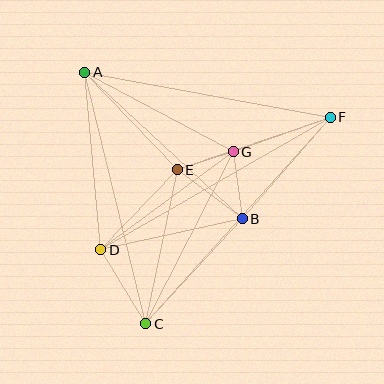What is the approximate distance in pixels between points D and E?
The distance between D and E is approximately 111 pixels.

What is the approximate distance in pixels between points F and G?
The distance between F and G is approximately 103 pixels.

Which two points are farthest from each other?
Points C and F are farthest from each other.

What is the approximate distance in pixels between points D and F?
The distance between D and F is approximately 265 pixels.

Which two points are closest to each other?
Points E and G are closest to each other.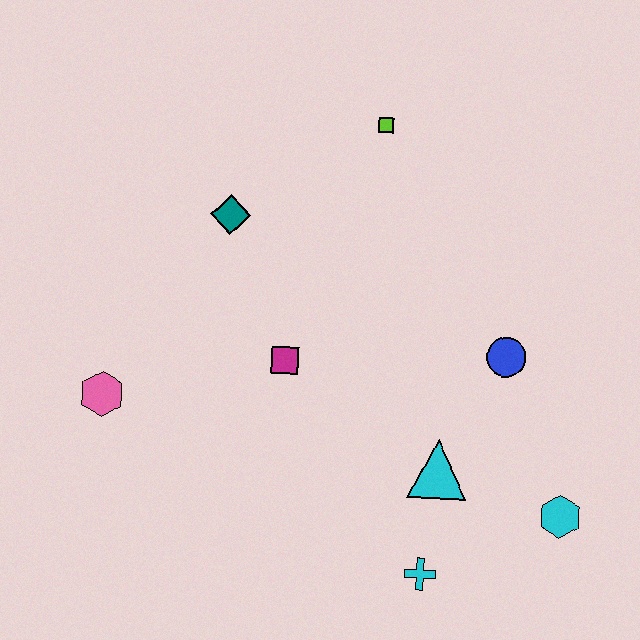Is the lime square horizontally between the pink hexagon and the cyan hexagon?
Yes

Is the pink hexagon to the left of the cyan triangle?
Yes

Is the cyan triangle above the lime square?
No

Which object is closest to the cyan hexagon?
The cyan triangle is closest to the cyan hexagon.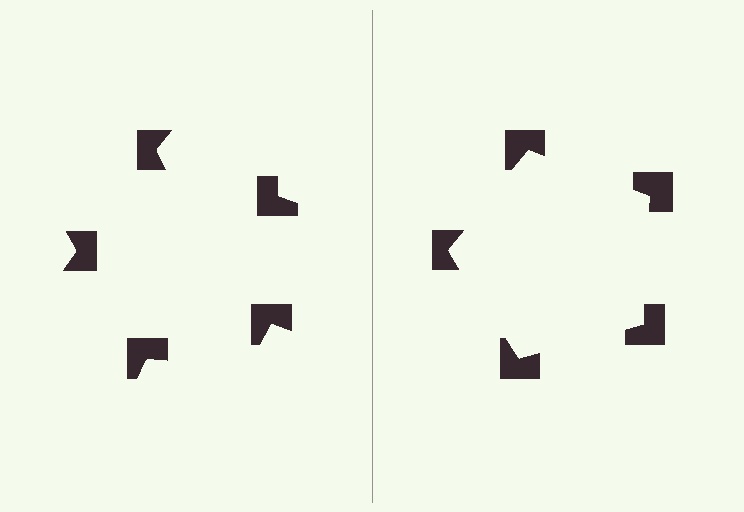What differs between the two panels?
The notched squares are positioned identically on both sides; only the wedge orientations differ. On the right they align to a pentagon; on the left they are misaligned.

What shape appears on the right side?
An illusory pentagon.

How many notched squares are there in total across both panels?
10 — 5 on each side.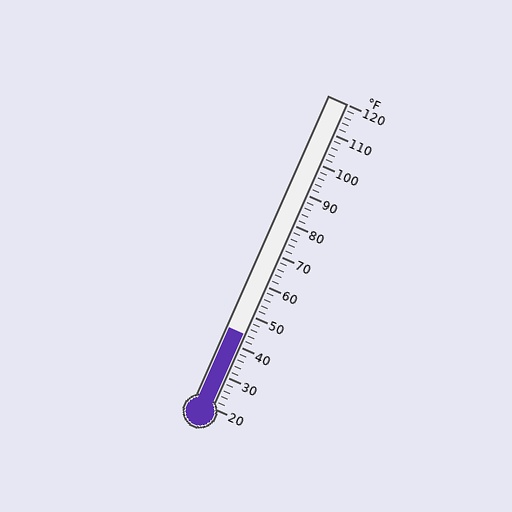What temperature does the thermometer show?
The thermometer shows approximately 44°F.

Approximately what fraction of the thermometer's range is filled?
The thermometer is filled to approximately 25% of its range.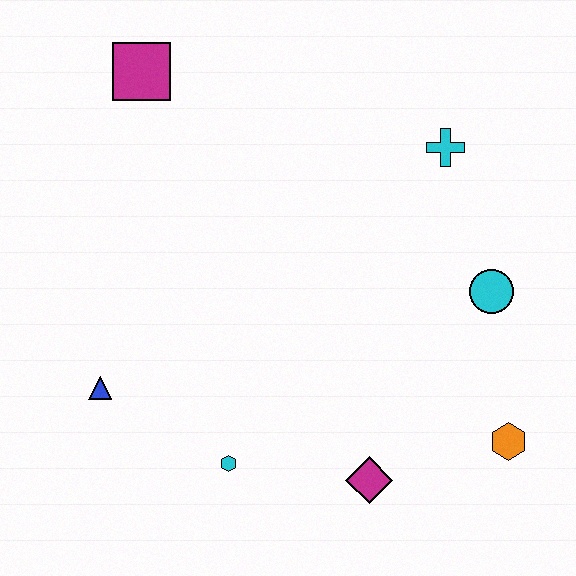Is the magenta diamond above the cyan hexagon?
No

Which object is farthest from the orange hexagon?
The magenta square is farthest from the orange hexagon.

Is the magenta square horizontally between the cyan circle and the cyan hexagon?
No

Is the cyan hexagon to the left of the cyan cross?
Yes